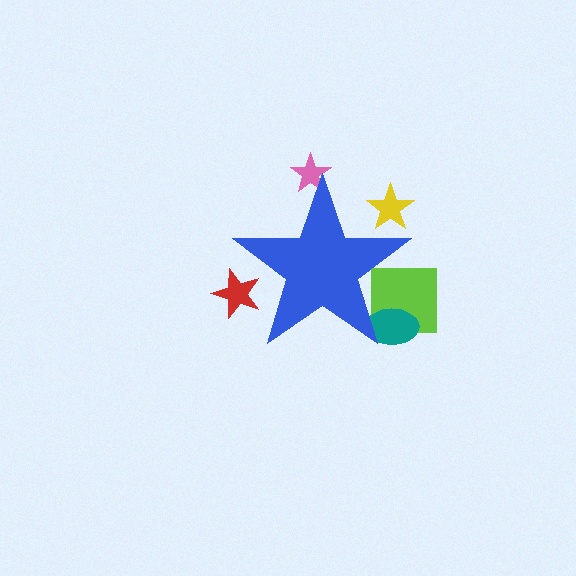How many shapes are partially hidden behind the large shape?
5 shapes are partially hidden.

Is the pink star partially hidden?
Yes, the pink star is partially hidden behind the blue star.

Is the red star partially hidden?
Yes, the red star is partially hidden behind the blue star.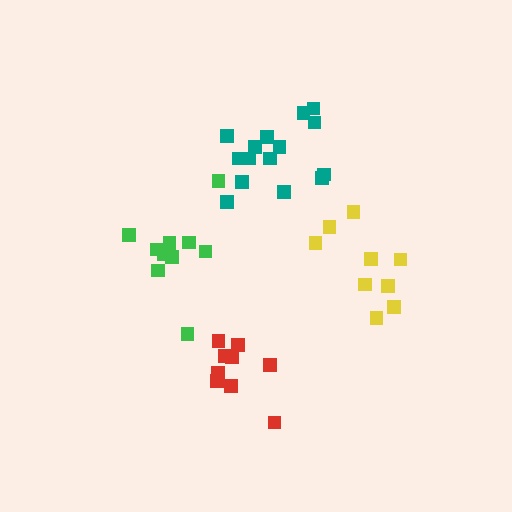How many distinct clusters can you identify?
There are 4 distinct clusters.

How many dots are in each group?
Group 1: 9 dots, Group 2: 15 dots, Group 3: 10 dots, Group 4: 9 dots (43 total).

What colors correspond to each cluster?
The clusters are colored: yellow, teal, green, red.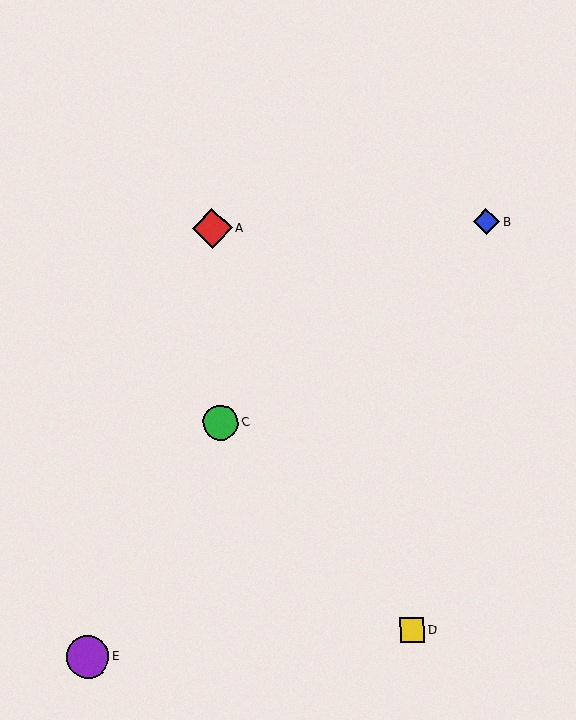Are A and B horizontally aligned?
Yes, both are at y≈228.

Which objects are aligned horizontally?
Objects A, B are aligned horizontally.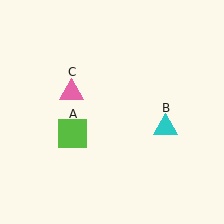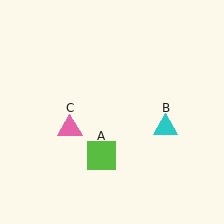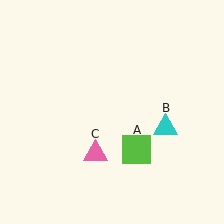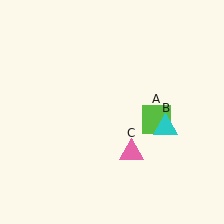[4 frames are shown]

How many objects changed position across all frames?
2 objects changed position: lime square (object A), pink triangle (object C).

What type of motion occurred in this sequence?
The lime square (object A), pink triangle (object C) rotated counterclockwise around the center of the scene.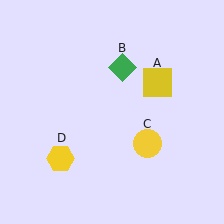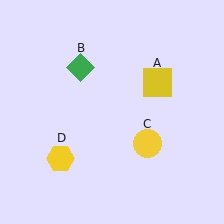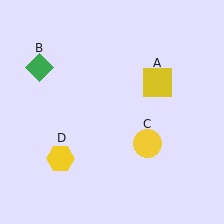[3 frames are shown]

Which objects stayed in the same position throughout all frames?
Yellow square (object A) and yellow circle (object C) and yellow hexagon (object D) remained stationary.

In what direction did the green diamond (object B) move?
The green diamond (object B) moved left.